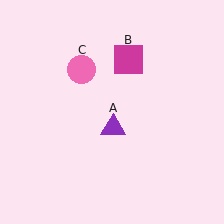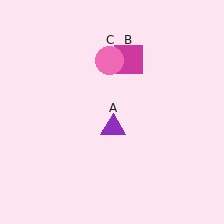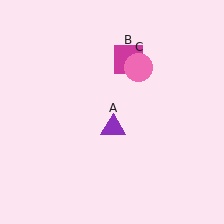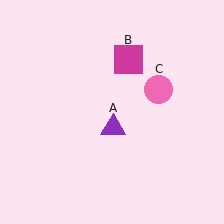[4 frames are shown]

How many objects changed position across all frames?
1 object changed position: pink circle (object C).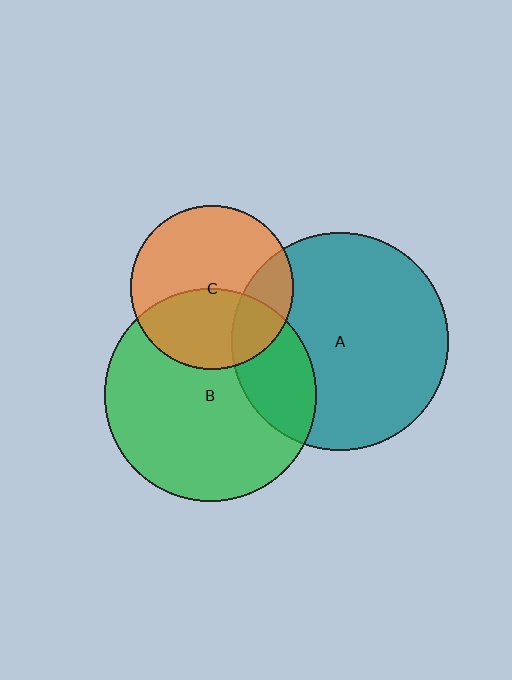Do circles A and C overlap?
Yes.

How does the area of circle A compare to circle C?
Approximately 1.8 times.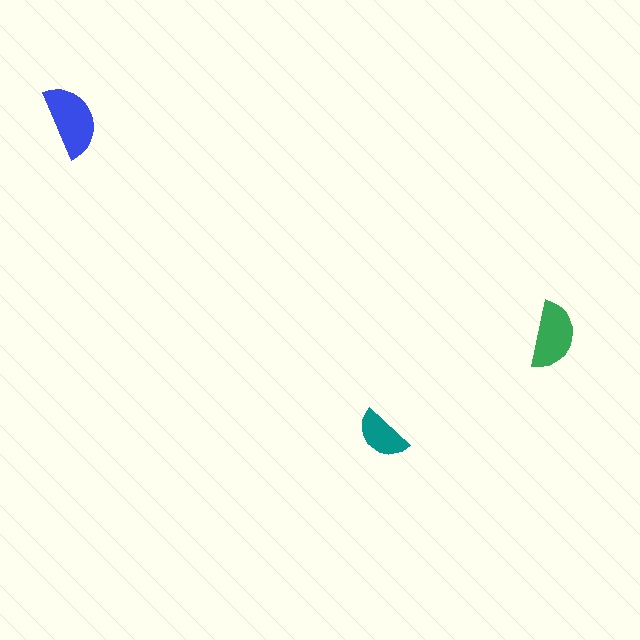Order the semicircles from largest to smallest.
the blue one, the green one, the teal one.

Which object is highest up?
The blue semicircle is topmost.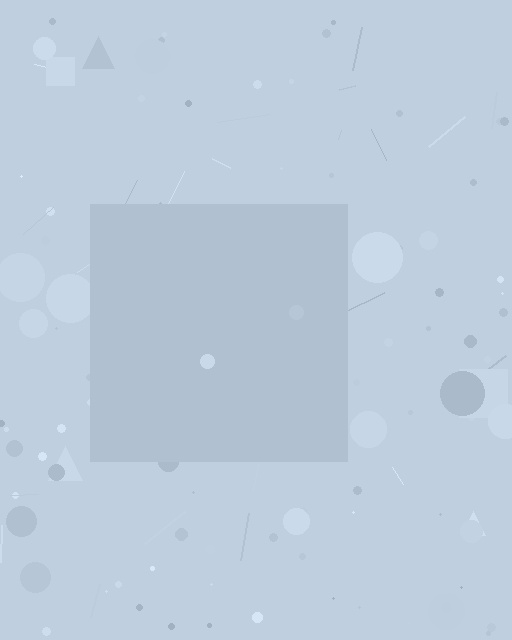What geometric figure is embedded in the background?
A square is embedded in the background.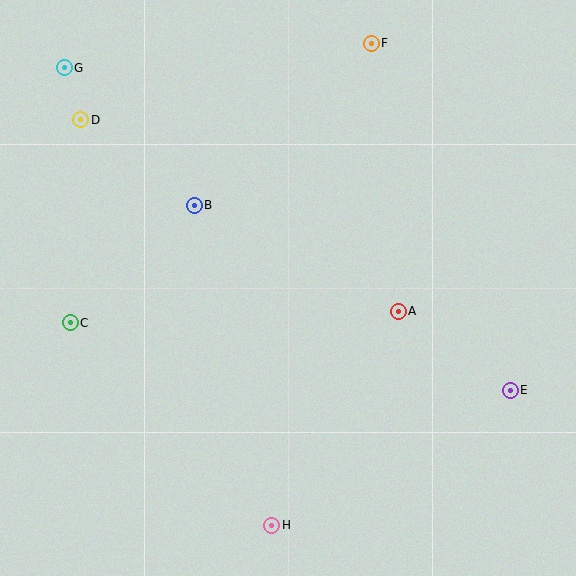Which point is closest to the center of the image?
Point A at (398, 311) is closest to the center.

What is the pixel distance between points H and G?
The distance between H and G is 502 pixels.